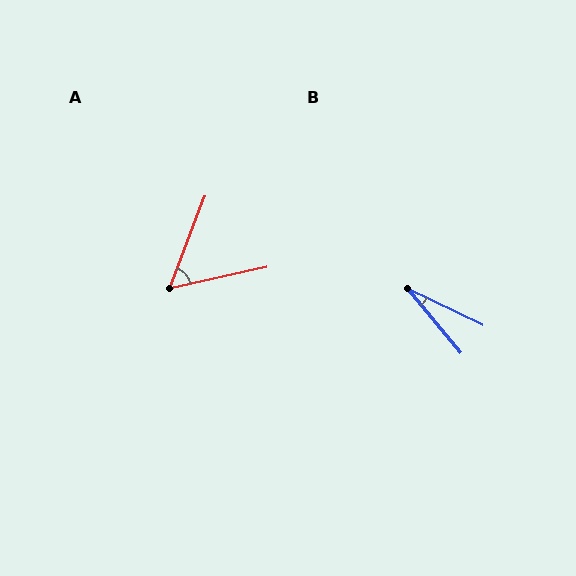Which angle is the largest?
A, at approximately 57 degrees.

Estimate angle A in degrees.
Approximately 57 degrees.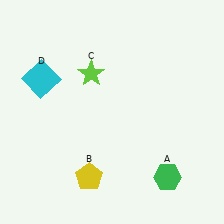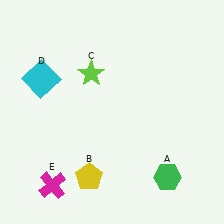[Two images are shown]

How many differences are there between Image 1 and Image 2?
There is 1 difference between the two images.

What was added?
A magenta cross (E) was added in Image 2.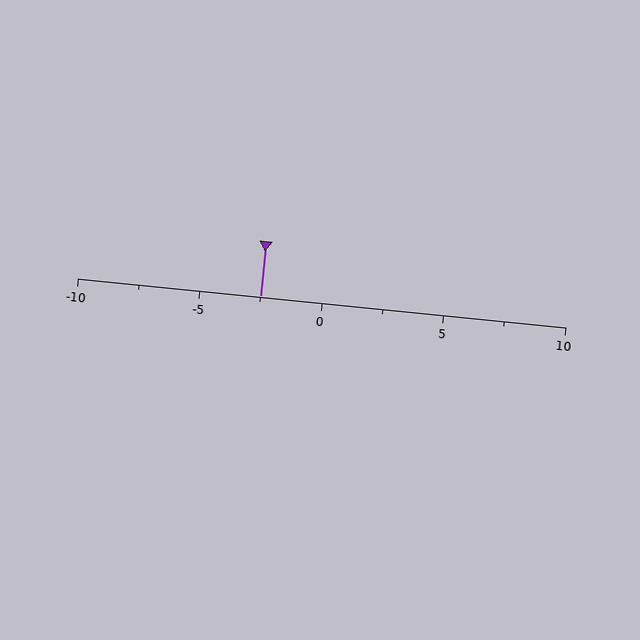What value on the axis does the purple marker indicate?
The marker indicates approximately -2.5.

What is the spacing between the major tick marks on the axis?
The major ticks are spaced 5 apart.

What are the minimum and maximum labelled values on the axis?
The axis runs from -10 to 10.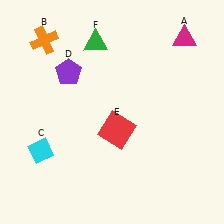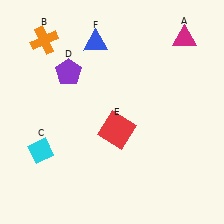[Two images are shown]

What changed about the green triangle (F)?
In Image 1, F is green. In Image 2, it changed to blue.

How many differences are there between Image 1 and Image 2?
There is 1 difference between the two images.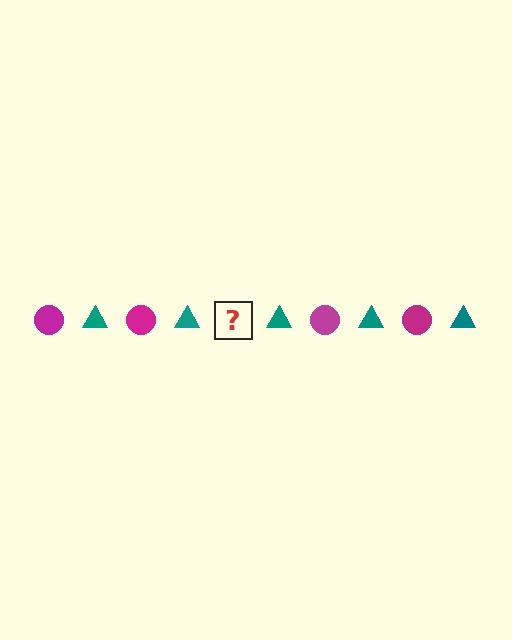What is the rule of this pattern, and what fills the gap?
The rule is that the pattern alternates between magenta circle and teal triangle. The gap should be filled with a magenta circle.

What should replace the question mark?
The question mark should be replaced with a magenta circle.